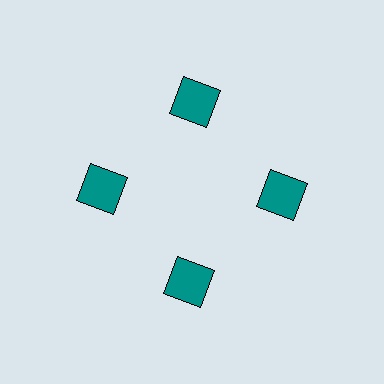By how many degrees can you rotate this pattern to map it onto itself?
The pattern maps onto itself every 90 degrees of rotation.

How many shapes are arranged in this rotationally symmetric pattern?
There are 4 shapes, arranged in 4 groups of 1.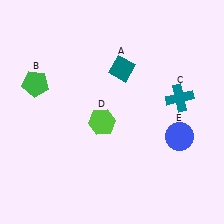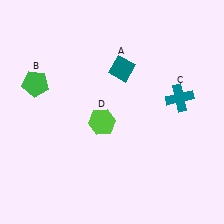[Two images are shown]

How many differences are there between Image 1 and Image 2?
There is 1 difference between the two images.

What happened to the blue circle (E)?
The blue circle (E) was removed in Image 2. It was in the bottom-right area of Image 1.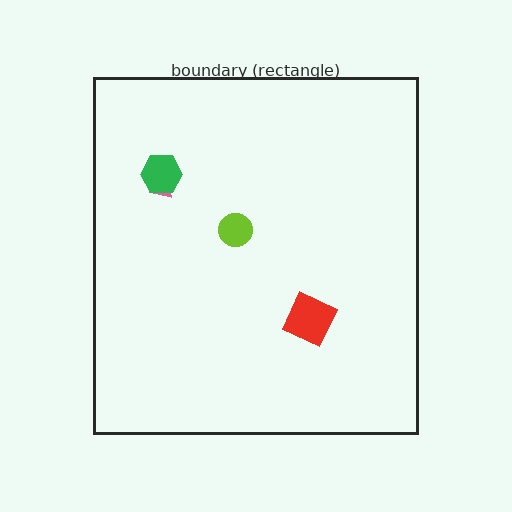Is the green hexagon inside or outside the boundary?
Inside.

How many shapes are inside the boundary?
4 inside, 0 outside.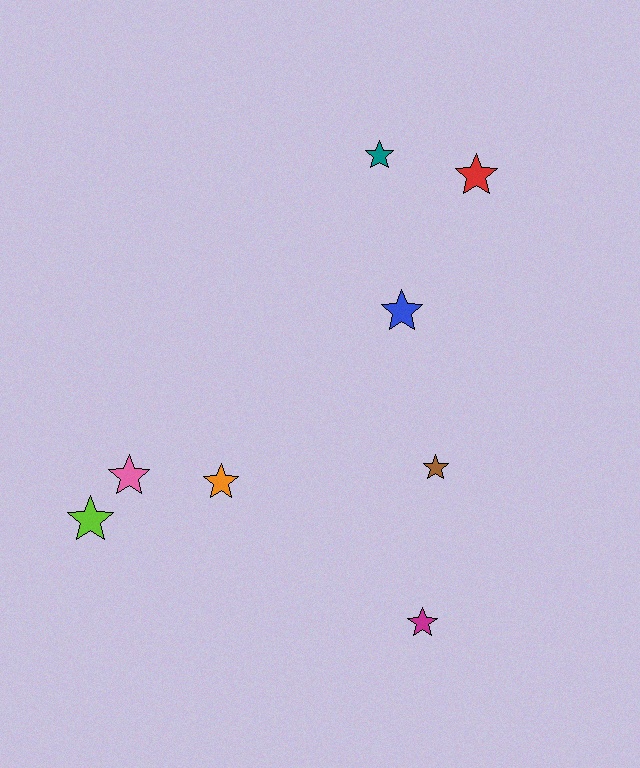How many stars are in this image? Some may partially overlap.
There are 8 stars.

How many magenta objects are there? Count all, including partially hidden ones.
There is 1 magenta object.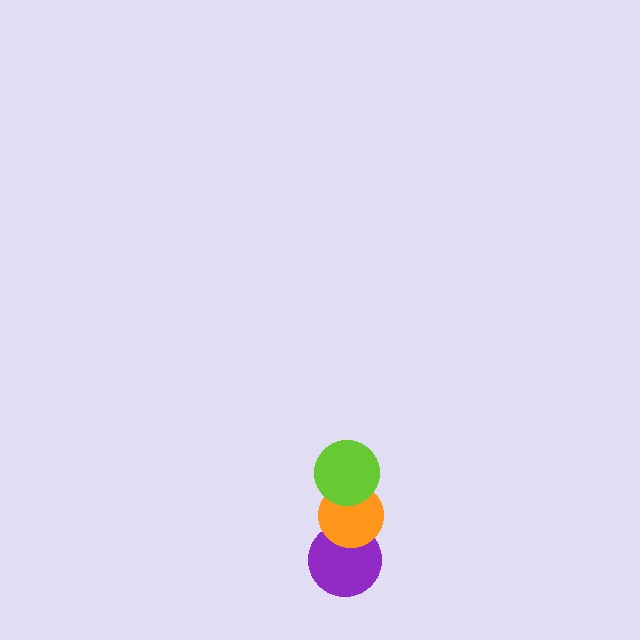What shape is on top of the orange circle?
The lime circle is on top of the orange circle.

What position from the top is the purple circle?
The purple circle is 3rd from the top.